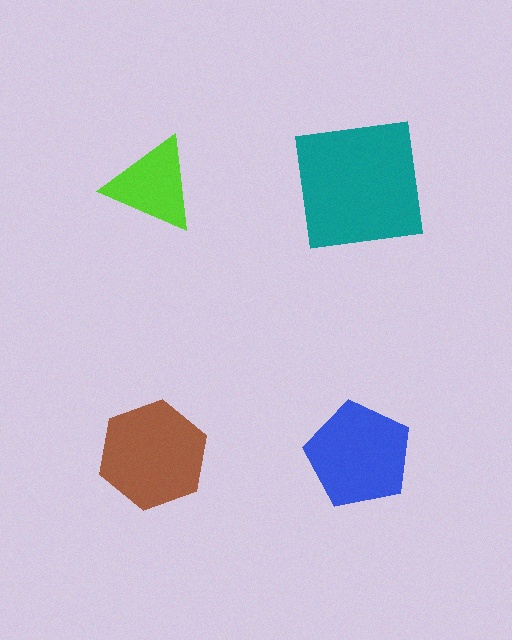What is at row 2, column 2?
A blue pentagon.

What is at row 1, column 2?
A teal square.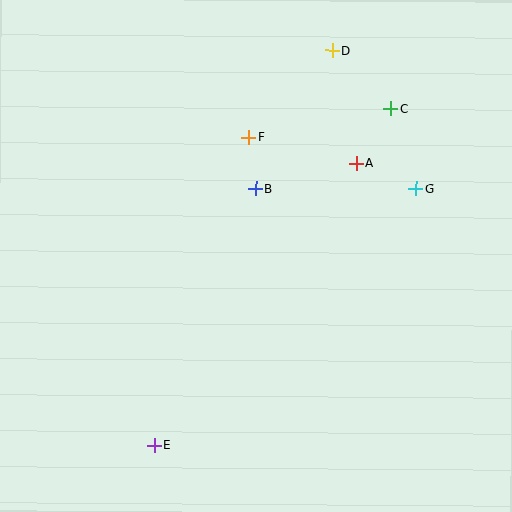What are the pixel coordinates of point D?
Point D is at (333, 50).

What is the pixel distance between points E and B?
The distance between E and B is 276 pixels.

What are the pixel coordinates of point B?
Point B is at (256, 189).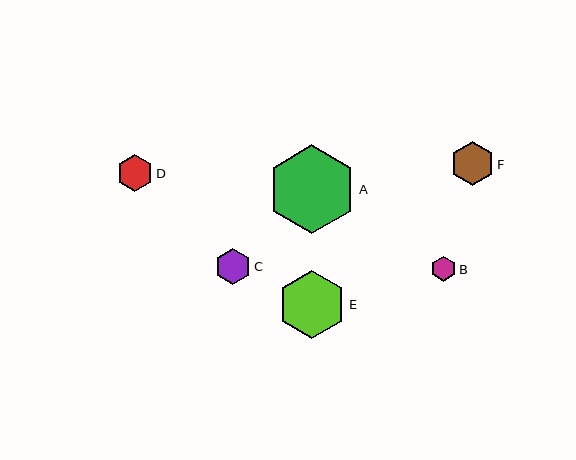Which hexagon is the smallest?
Hexagon B is the smallest with a size of approximately 25 pixels.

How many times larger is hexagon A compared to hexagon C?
Hexagon A is approximately 2.5 times the size of hexagon C.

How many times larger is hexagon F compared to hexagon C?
Hexagon F is approximately 1.2 times the size of hexagon C.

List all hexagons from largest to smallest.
From largest to smallest: A, E, F, D, C, B.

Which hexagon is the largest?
Hexagon A is the largest with a size of approximately 88 pixels.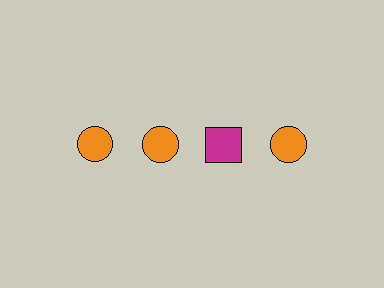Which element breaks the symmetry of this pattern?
The magenta square in the top row, center column breaks the symmetry. All other shapes are orange circles.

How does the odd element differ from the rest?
It differs in both color (magenta instead of orange) and shape (square instead of circle).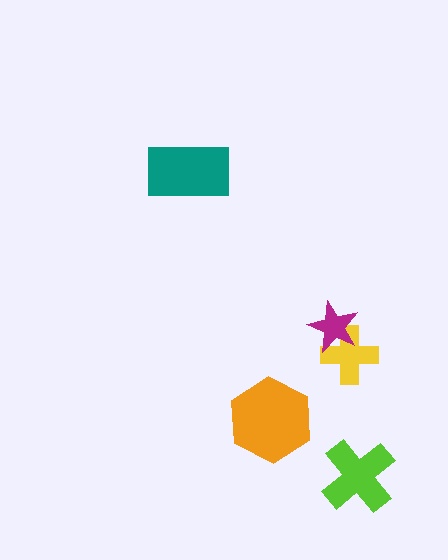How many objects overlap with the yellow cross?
1 object overlaps with the yellow cross.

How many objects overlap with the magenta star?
1 object overlaps with the magenta star.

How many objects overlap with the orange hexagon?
0 objects overlap with the orange hexagon.